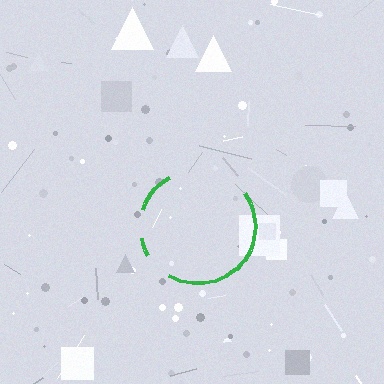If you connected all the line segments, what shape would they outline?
They would outline a circle.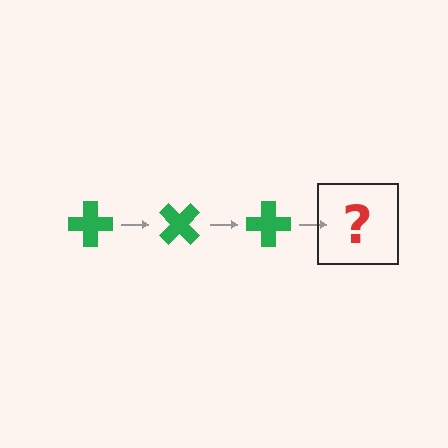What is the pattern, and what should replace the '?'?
The pattern is that the cross rotates 45 degrees each step. The '?' should be a green cross rotated 135 degrees.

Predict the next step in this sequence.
The next step is a green cross rotated 135 degrees.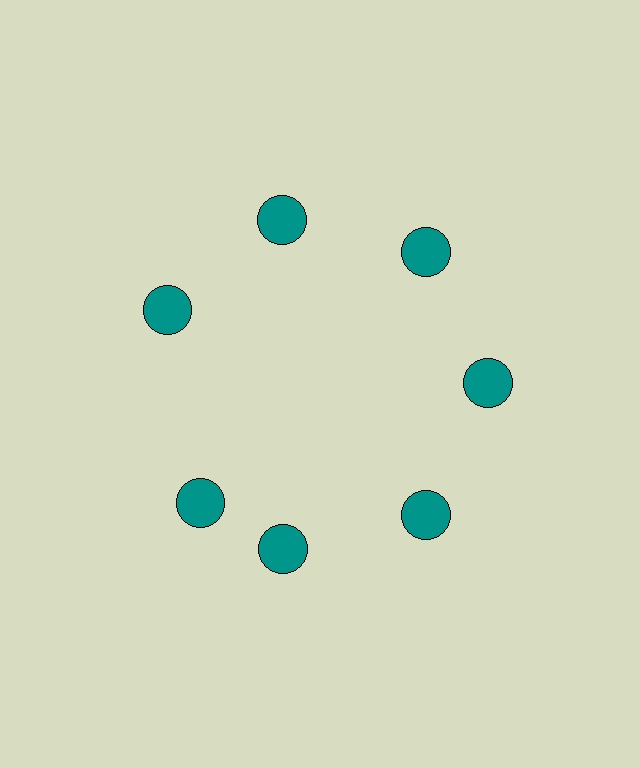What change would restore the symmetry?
The symmetry would be restored by rotating it back into even spacing with its neighbors so that all 7 circles sit at equal angles and equal distance from the center.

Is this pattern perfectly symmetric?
No. The 7 teal circles are arranged in a ring, but one element near the 8 o'clock position is rotated out of alignment along the ring, breaking the 7-fold rotational symmetry.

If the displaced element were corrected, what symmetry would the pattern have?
It would have 7-fold rotational symmetry — the pattern would map onto itself every 51 degrees.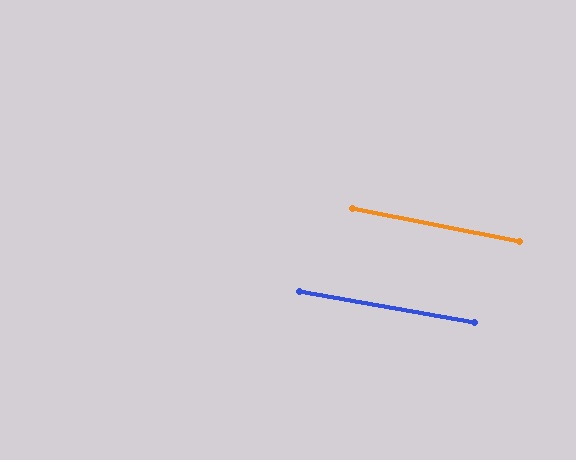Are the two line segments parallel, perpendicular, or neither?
Parallel — their directions differ by only 1.0°.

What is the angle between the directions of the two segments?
Approximately 1 degree.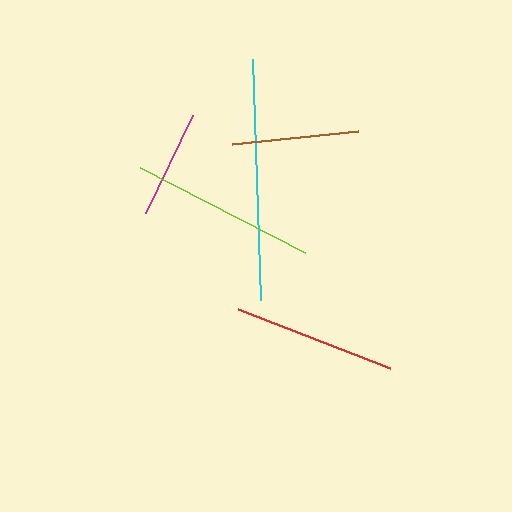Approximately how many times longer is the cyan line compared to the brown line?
The cyan line is approximately 1.9 times the length of the brown line.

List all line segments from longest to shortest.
From longest to shortest: cyan, lime, red, brown, magenta.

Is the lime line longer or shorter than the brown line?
The lime line is longer than the brown line.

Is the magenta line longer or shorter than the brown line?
The brown line is longer than the magenta line.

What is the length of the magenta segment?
The magenta segment is approximately 108 pixels long.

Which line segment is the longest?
The cyan line is the longest at approximately 241 pixels.